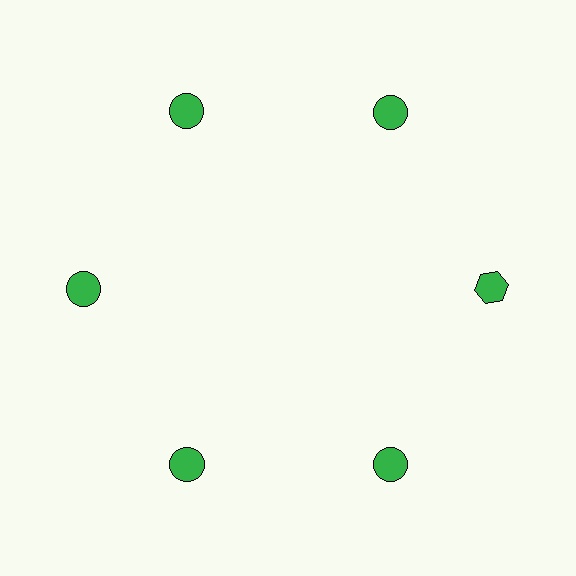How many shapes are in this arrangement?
There are 6 shapes arranged in a ring pattern.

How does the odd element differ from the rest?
It has a different shape: hexagon instead of circle.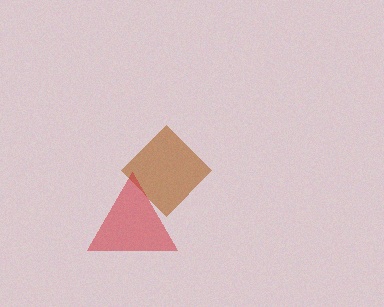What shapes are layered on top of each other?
The layered shapes are: a brown diamond, a red triangle.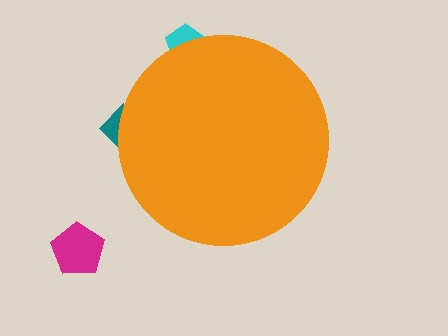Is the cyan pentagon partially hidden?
Yes, the cyan pentagon is partially hidden behind the orange circle.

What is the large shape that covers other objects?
An orange circle.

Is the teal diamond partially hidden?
Yes, the teal diamond is partially hidden behind the orange circle.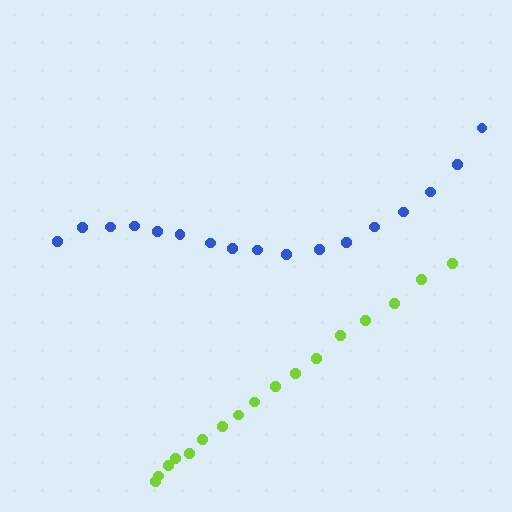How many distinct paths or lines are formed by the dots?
There are 2 distinct paths.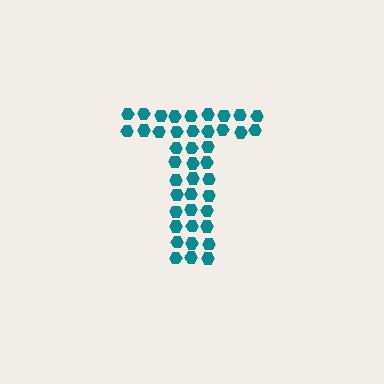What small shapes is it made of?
It is made of small hexagons.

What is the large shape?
The large shape is the letter T.